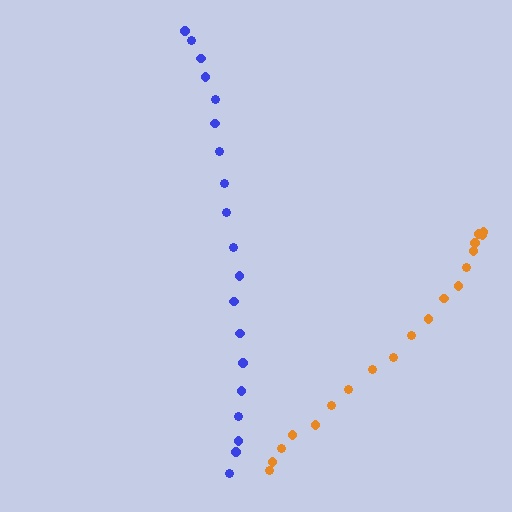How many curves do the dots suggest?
There are 2 distinct paths.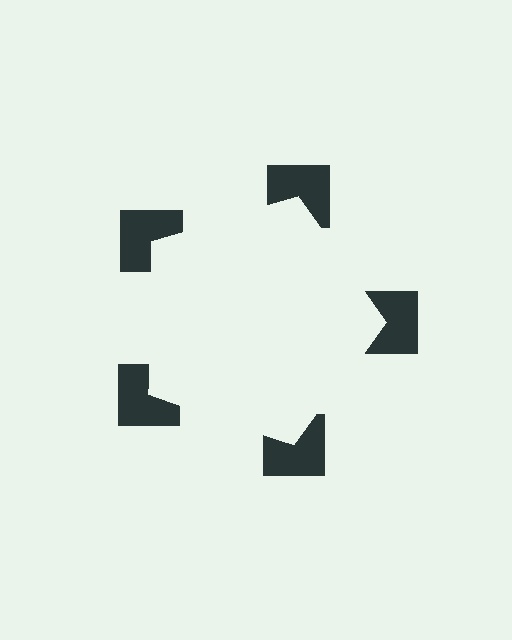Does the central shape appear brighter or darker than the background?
It typically appears slightly brighter than the background, even though no actual brightness change is drawn.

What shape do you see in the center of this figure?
An illusory pentagon — its edges are inferred from the aligned wedge cuts in the notched squares, not physically drawn.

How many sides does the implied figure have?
5 sides.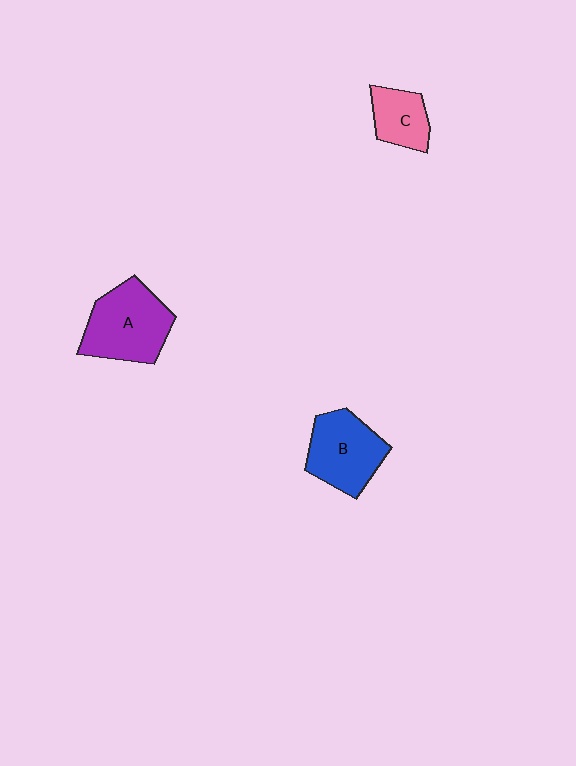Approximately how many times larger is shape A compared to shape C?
Approximately 1.9 times.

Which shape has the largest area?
Shape A (purple).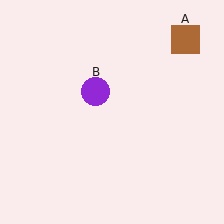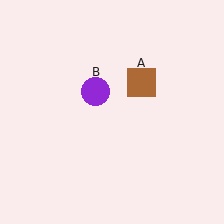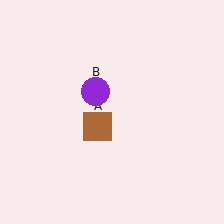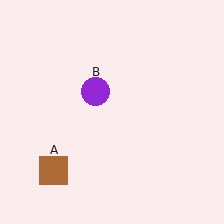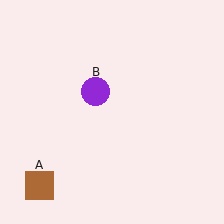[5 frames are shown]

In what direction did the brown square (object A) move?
The brown square (object A) moved down and to the left.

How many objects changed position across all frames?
1 object changed position: brown square (object A).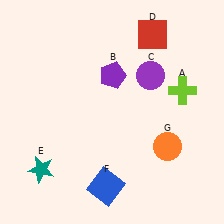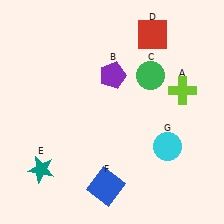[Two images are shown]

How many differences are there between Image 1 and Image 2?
There are 2 differences between the two images.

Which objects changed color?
C changed from purple to green. G changed from orange to cyan.